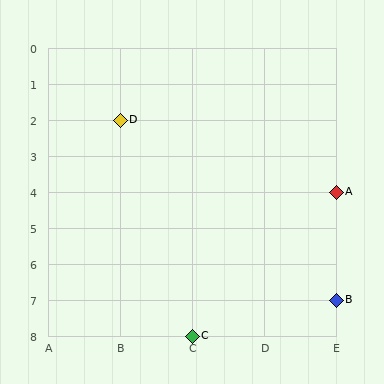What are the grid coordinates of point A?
Point A is at grid coordinates (E, 4).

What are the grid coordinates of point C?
Point C is at grid coordinates (C, 8).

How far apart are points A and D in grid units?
Points A and D are 3 columns and 2 rows apart (about 3.6 grid units diagonally).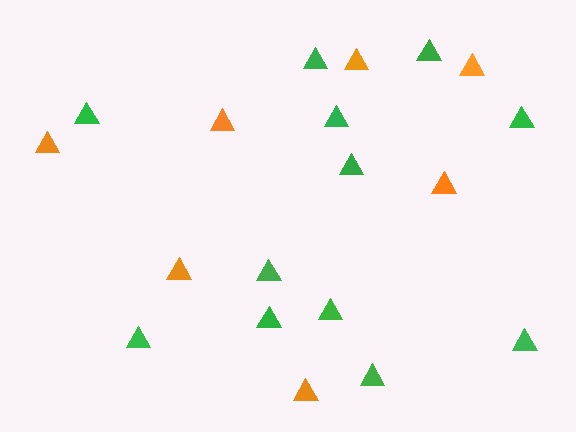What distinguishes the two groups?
There are 2 groups: one group of green triangles (12) and one group of orange triangles (7).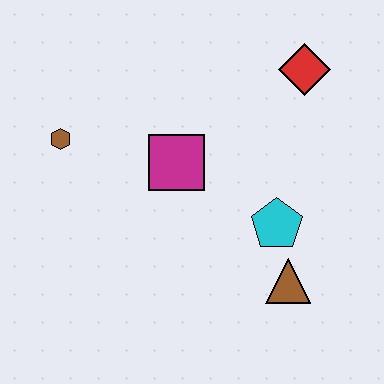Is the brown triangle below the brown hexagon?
Yes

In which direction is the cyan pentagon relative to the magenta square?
The cyan pentagon is to the right of the magenta square.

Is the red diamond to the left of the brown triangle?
No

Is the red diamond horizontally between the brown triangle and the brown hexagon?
No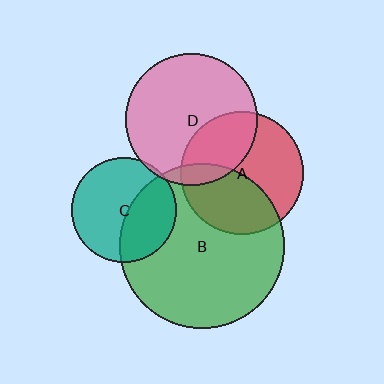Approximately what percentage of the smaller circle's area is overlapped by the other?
Approximately 5%.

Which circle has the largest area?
Circle B (green).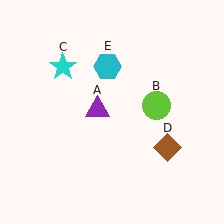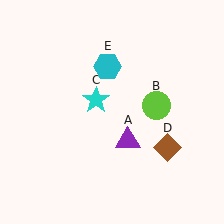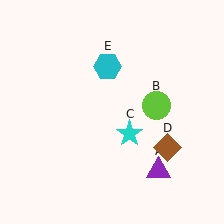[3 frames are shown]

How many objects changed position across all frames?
2 objects changed position: purple triangle (object A), cyan star (object C).